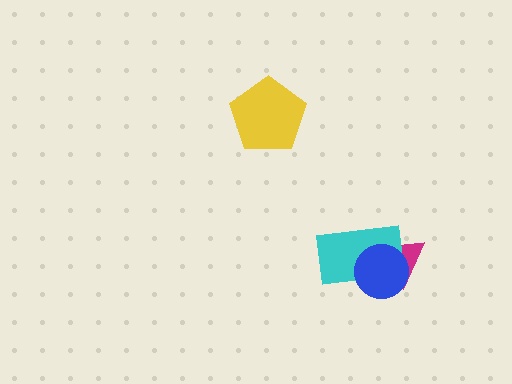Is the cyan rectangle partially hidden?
Yes, it is partially covered by another shape.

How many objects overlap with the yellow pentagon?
0 objects overlap with the yellow pentagon.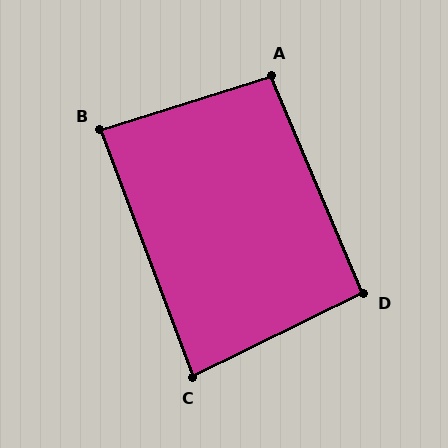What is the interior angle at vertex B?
Approximately 87 degrees (approximately right).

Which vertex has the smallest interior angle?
C, at approximately 85 degrees.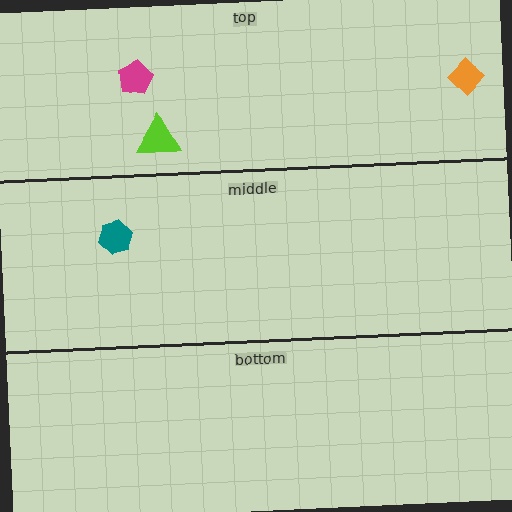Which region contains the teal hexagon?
The middle region.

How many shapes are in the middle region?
1.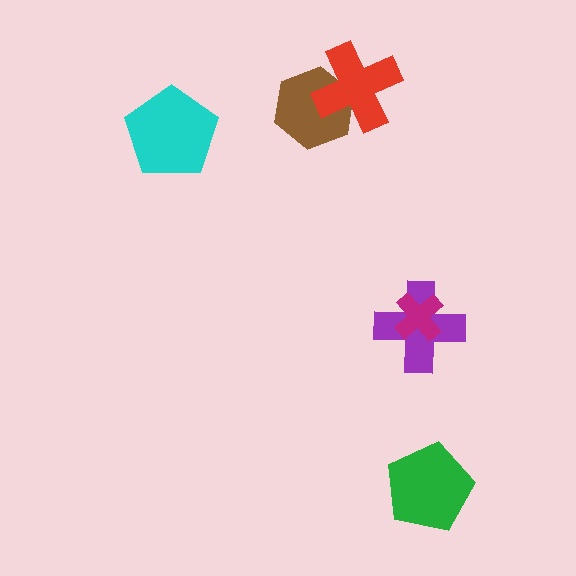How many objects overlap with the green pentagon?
0 objects overlap with the green pentagon.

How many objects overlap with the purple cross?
1 object overlaps with the purple cross.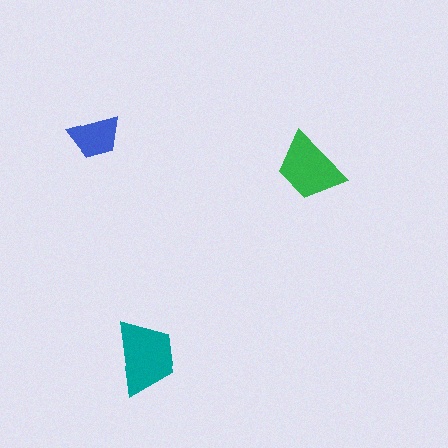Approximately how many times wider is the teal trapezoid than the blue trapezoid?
About 1.5 times wider.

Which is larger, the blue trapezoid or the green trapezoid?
The green one.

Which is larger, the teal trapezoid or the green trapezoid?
The teal one.